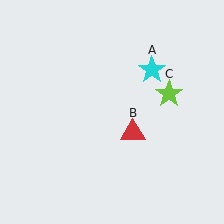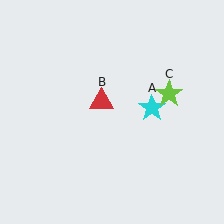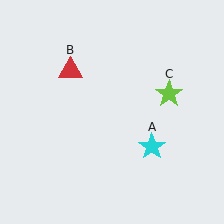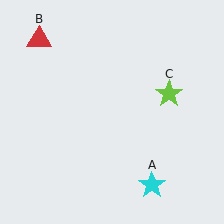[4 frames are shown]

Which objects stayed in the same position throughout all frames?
Lime star (object C) remained stationary.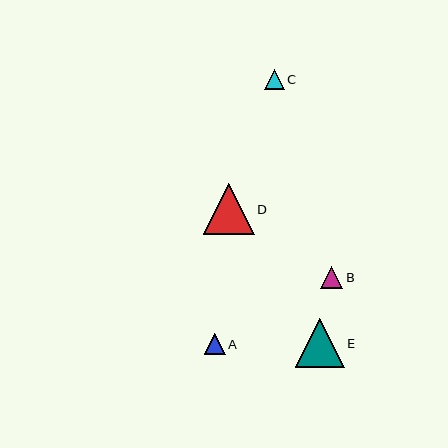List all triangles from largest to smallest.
From largest to smallest: D, E, B, A, C.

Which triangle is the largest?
Triangle D is the largest with a size of approximately 51 pixels.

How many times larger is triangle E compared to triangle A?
Triangle E is approximately 2.3 times the size of triangle A.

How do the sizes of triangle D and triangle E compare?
Triangle D and triangle E are approximately the same size.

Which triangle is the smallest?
Triangle C is the smallest with a size of approximately 20 pixels.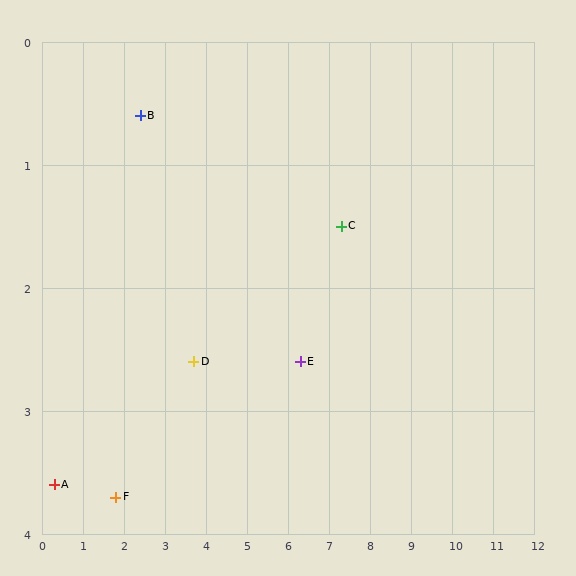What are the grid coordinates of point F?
Point F is at approximately (1.8, 3.7).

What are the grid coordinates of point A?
Point A is at approximately (0.3, 3.6).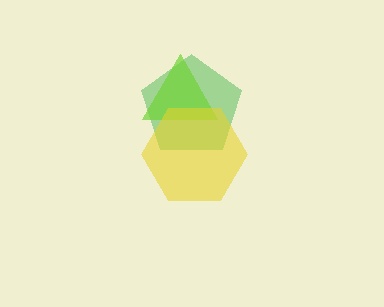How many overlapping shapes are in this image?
There are 3 overlapping shapes in the image.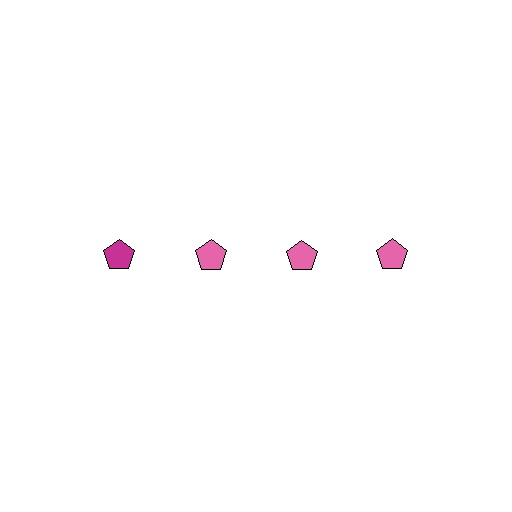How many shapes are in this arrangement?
There are 4 shapes arranged in a grid pattern.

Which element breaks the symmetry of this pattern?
The magenta pentagon in the top row, leftmost column breaks the symmetry. All other shapes are pink pentagons.